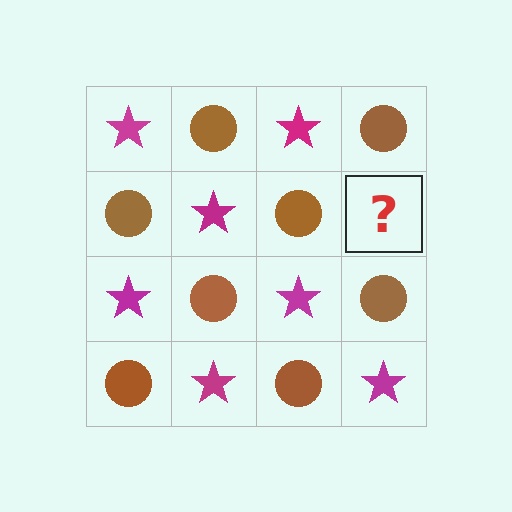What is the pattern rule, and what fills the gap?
The rule is that it alternates magenta star and brown circle in a checkerboard pattern. The gap should be filled with a magenta star.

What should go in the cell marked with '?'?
The missing cell should contain a magenta star.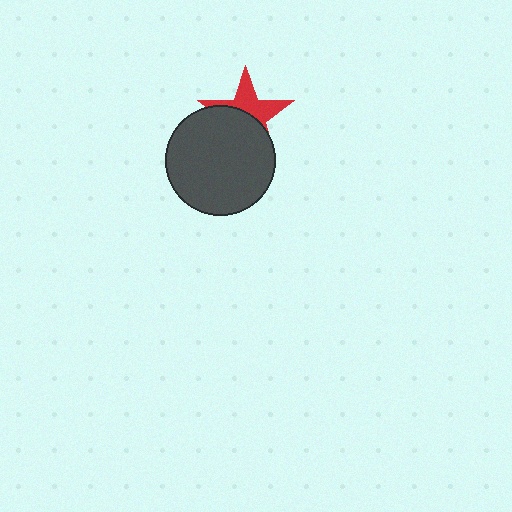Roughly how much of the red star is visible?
About half of it is visible (roughly 47%).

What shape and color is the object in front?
The object in front is a dark gray circle.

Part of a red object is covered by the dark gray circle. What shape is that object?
It is a star.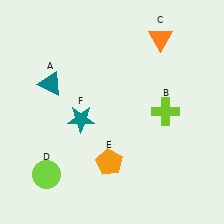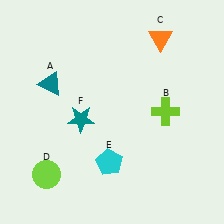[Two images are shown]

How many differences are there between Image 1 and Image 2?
There is 1 difference between the two images.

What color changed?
The pentagon (E) changed from orange in Image 1 to cyan in Image 2.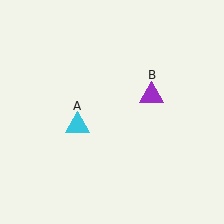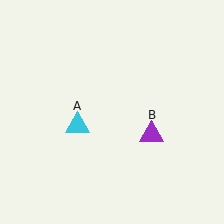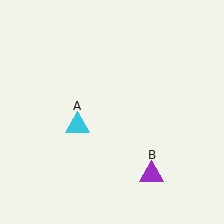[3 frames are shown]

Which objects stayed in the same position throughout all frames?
Cyan triangle (object A) remained stationary.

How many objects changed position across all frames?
1 object changed position: purple triangle (object B).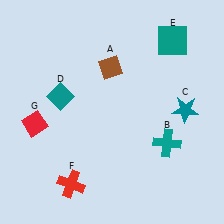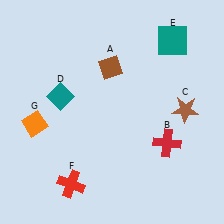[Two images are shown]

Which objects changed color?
B changed from teal to red. C changed from teal to brown. G changed from red to orange.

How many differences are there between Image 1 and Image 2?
There are 3 differences between the two images.